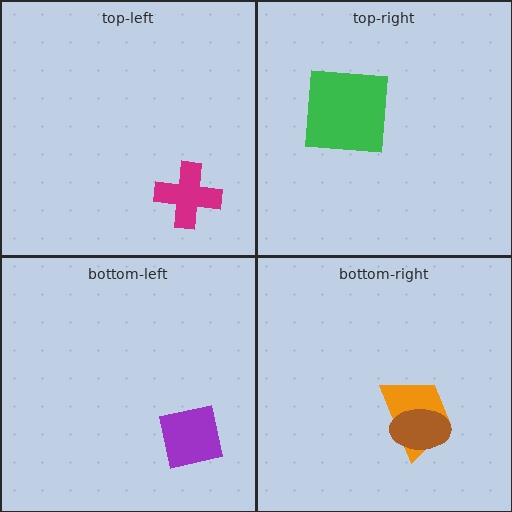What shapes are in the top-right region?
The green square.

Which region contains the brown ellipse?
The bottom-right region.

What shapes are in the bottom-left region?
The purple square.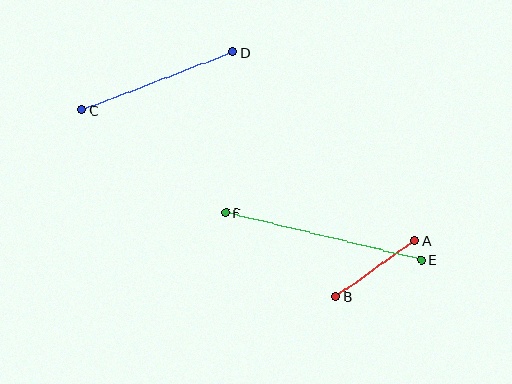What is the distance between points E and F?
The distance is approximately 202 pixels.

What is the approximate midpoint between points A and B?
The midpoint is at approximately (375, 269) pixels.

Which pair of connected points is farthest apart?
Points E and F are farthest apart.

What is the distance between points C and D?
The distance is approximately 161 pixels.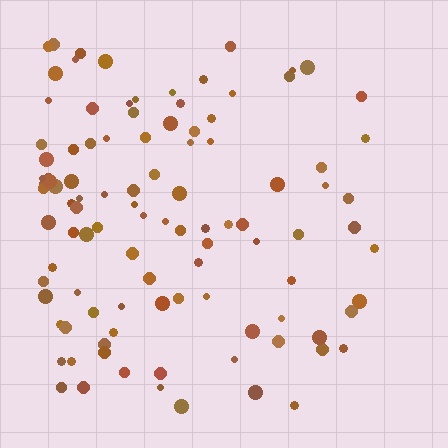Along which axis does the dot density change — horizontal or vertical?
Horizontal.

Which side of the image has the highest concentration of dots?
The left.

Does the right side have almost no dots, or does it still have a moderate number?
Still a moderate number, just noticeably fewer than the left.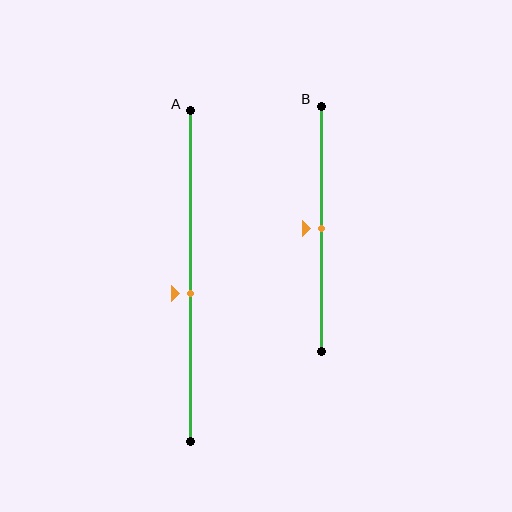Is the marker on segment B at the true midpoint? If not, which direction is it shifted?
Yes, the marker on segment B is at the true midpoint.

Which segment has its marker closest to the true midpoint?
Segment B has its marker closest to the true midpoint.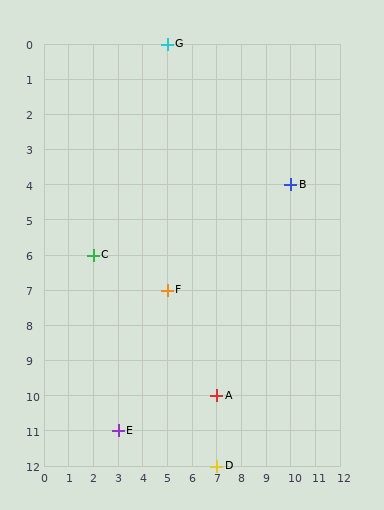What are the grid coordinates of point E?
Point E is at grid coordinates (3, 11).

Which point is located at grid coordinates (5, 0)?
Point G is at (5, 0).